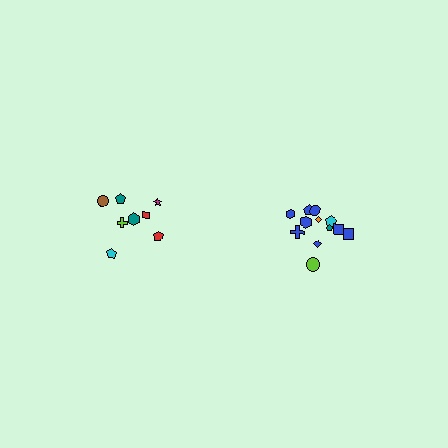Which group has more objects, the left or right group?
The right group.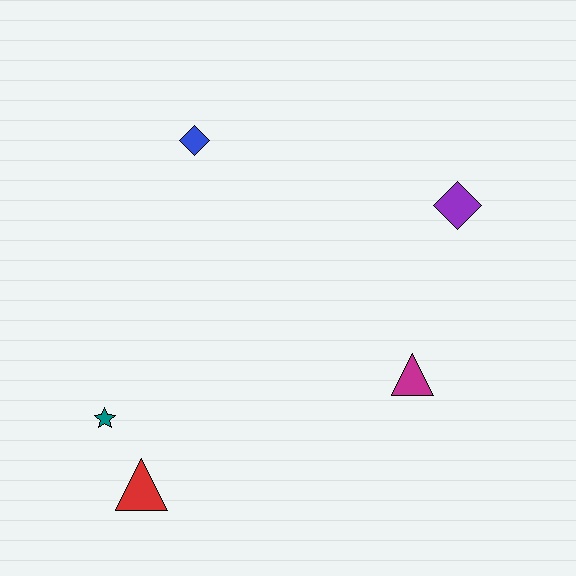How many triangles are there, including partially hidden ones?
There are 2 triangles.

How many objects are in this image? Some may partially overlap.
There are 5 objects.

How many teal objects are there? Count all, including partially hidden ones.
There is 1 teal object.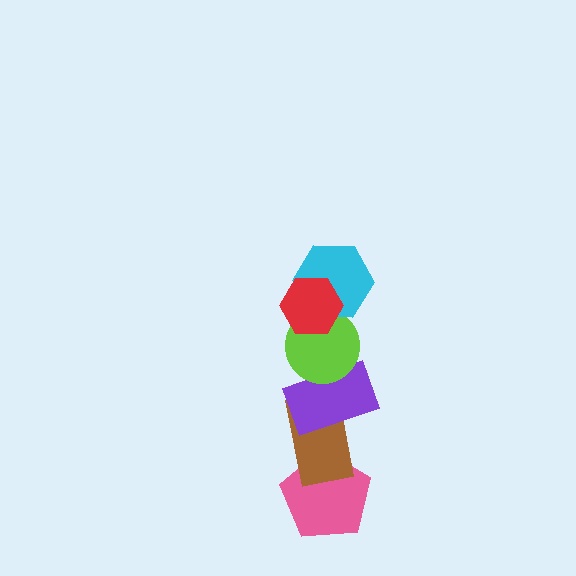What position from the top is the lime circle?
The lime circle is 3rd from the top.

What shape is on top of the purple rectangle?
The lime circle is on top of the purple rectangle.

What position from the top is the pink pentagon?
The pink pentagon is 6th from the top.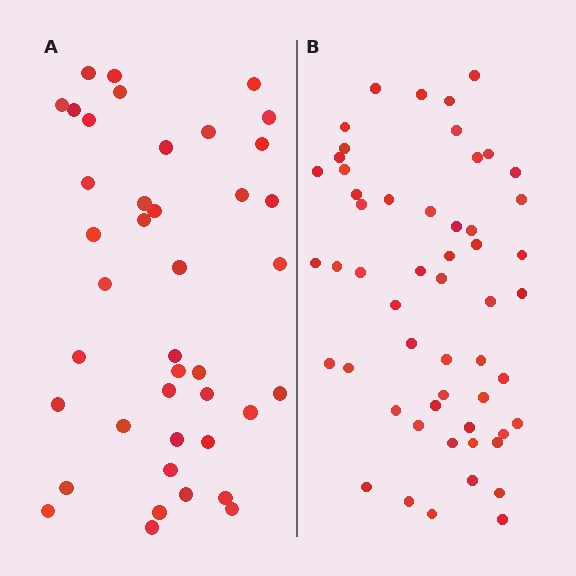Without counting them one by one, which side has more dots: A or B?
Region B (the right region) has more dots.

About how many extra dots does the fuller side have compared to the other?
Region B has approximately 15 more dots than region A.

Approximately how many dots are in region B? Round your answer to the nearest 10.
About 50 dots. (The exact count is 54, which rounds to 50.)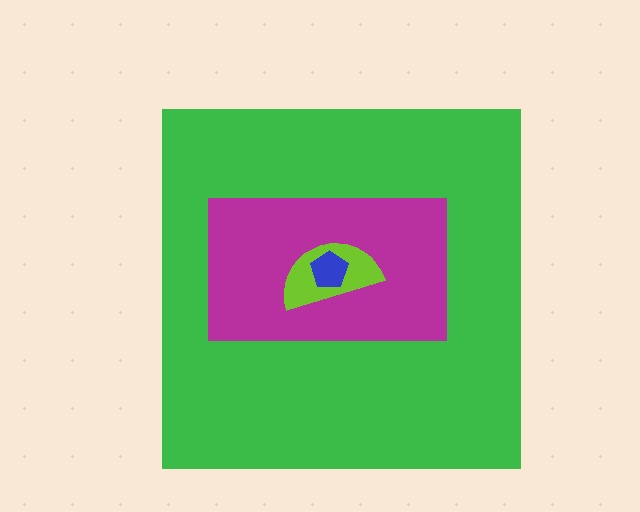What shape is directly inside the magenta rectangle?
The lime semicircle.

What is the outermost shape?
The green square.